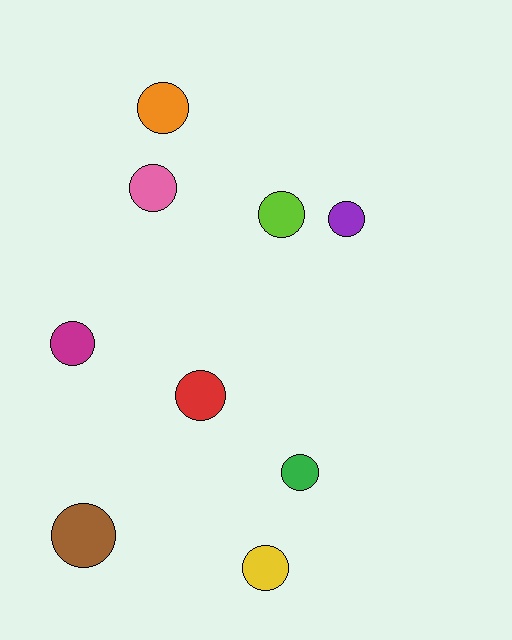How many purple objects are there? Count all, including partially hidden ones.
There is 1 purple object.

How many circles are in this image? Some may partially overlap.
There are 9 circles.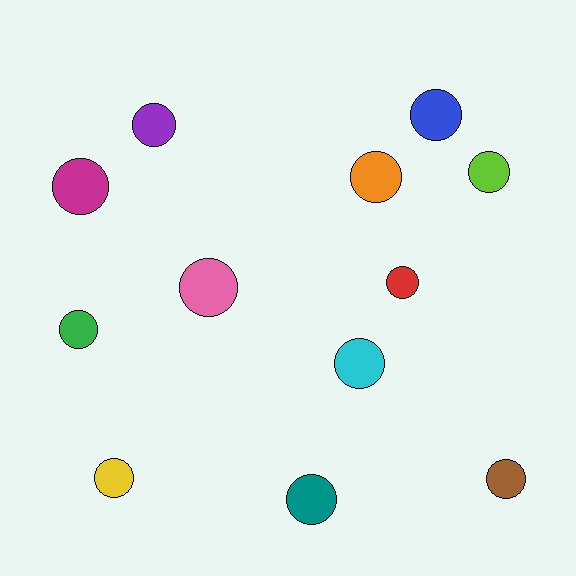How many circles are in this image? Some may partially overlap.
There are 12 circles.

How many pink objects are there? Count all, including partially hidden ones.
There is 1 pink object.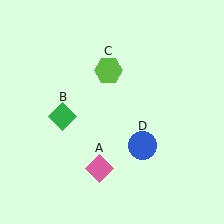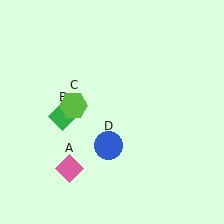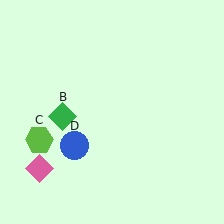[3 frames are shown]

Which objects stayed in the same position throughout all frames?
Green diamond (object B) remained stationary.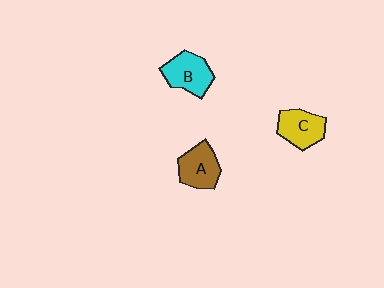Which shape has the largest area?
Shape B (cyan).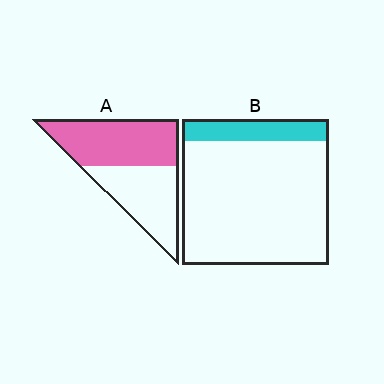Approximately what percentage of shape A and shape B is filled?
A is approximately 55% and B is approximately 15%.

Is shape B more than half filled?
No.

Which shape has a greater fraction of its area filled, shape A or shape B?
Shape A.